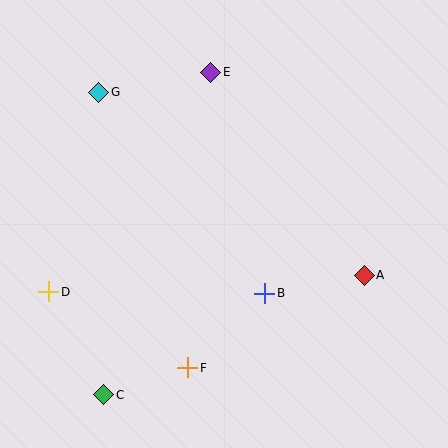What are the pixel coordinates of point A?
Point A is at (364, 275).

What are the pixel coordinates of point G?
Point G is at (99, 92).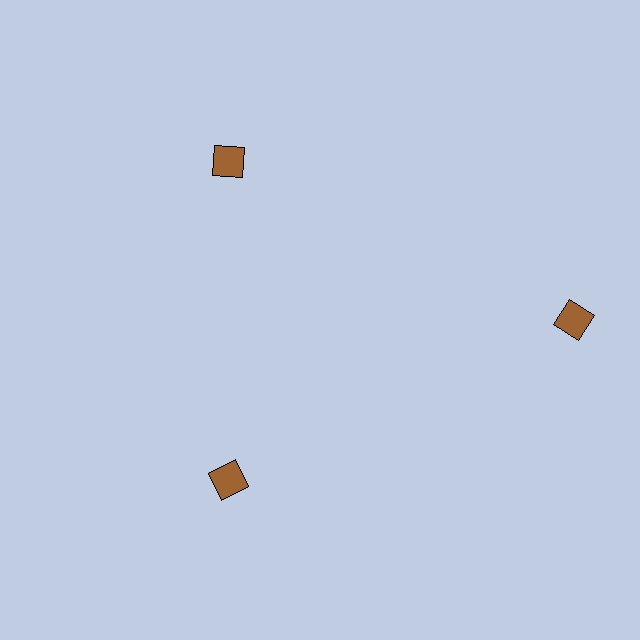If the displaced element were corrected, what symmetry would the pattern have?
It would have 3-fold rotational symmetry — the pattern would map onto itself every 120 degrees.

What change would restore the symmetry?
The symmetry would be restored by moving it inward, back onto the ring so that all 3 squares sit at equal angles and equal distance from the center.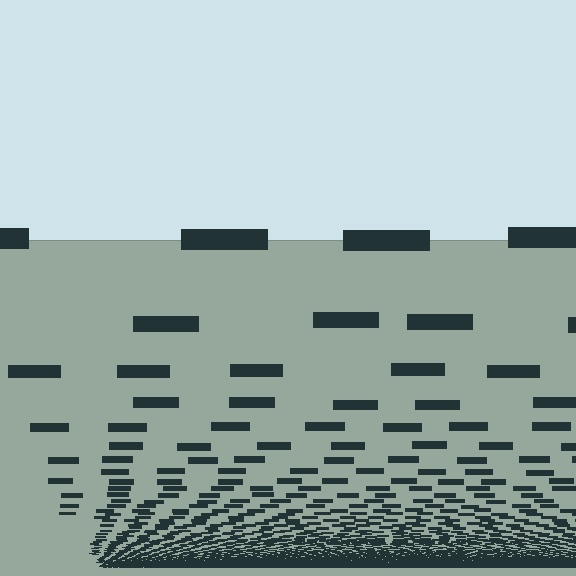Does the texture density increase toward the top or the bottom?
Density increases toward the bottom.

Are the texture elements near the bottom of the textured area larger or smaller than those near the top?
Smaller. The gradient is inverted — elements near the bottom are smaller and denser.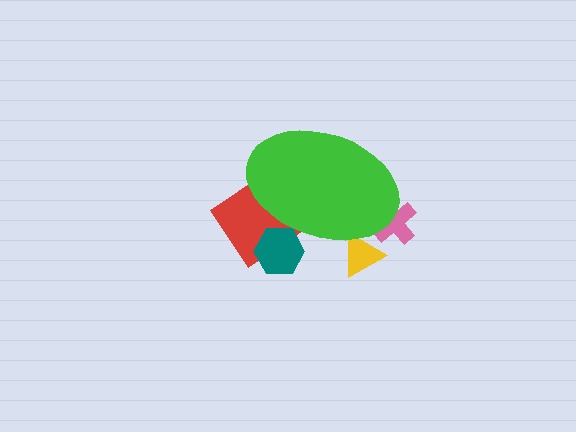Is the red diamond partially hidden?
Yes, the red diamond is partially hidden behind the green ellipse.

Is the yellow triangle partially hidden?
Yes, the yellow triangle is partially hidden behind the green ellipse.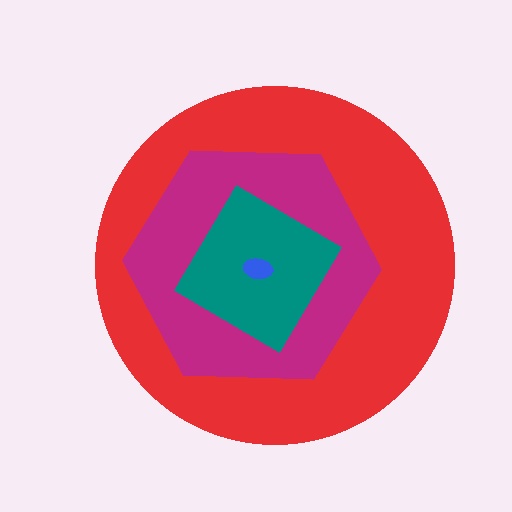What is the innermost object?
The blue ellipse.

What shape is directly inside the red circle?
The magenta hexagon.